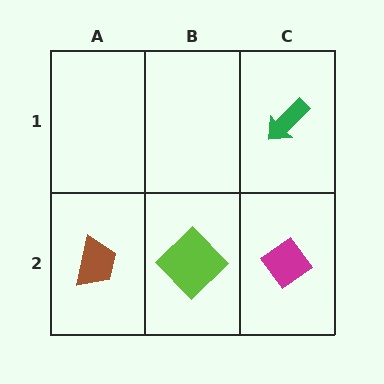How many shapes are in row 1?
1 shape.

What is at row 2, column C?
A magenta diamond.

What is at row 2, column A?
A brown trapezoid.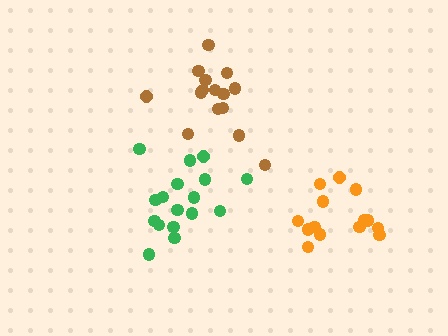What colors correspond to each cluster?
The clusters are colored: orange, green, brown.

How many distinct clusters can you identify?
There are 3 distinct clusters.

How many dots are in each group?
Group 1: 14 dots, Group 2: 17 dots, Group 3: 15 dots (46 total).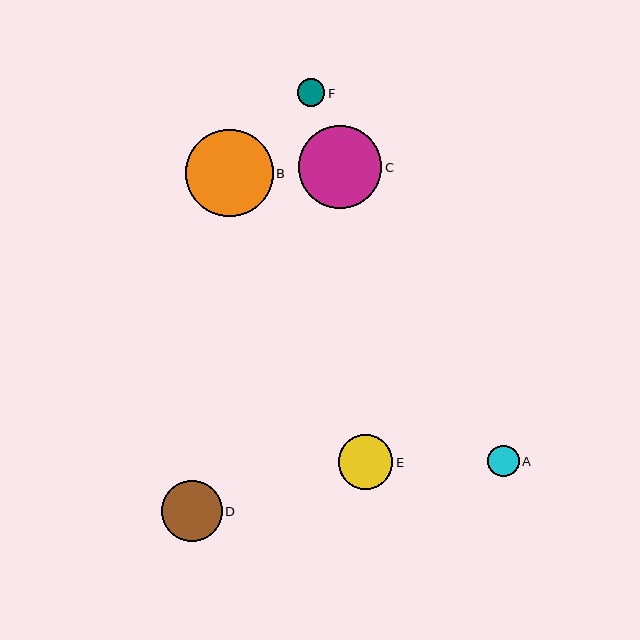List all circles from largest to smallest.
From largest to smallest: B, C, D, E, A, F.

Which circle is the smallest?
Circle F is the smallest with a size of approximately 27 pixels.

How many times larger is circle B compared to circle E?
Circle B is approximately 1.6 times the size of circle E.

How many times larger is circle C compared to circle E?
Circle C is approximately 1.5 times the size of circle E.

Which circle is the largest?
Circle B is the largest with a size of approximately 87 pixels.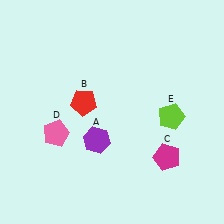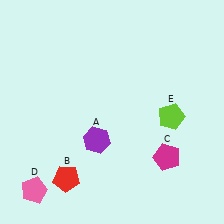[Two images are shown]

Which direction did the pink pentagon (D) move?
The pink pentagon (D) moved down.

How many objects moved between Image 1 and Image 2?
2 objects moved between the two images.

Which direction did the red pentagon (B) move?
The red pentagon (B) moved down.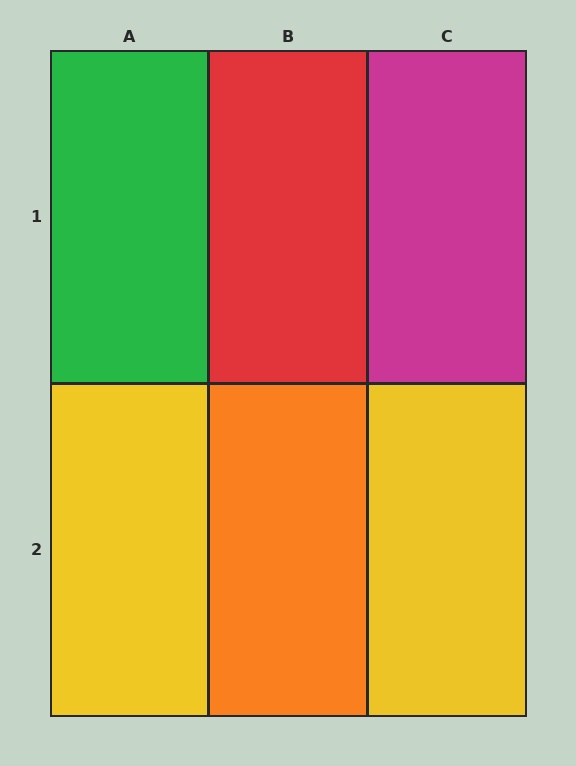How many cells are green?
1 cell is green.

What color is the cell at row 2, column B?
Orange.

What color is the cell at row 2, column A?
Yellow.